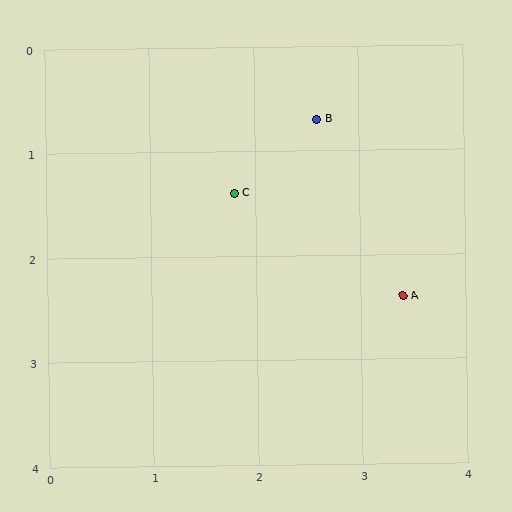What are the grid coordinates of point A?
Point A is at approximately (3.4, 2.4).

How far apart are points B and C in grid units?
Points B and C are about 1.1 grid units apart.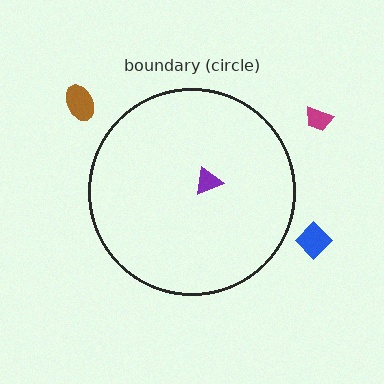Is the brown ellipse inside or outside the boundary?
Outside.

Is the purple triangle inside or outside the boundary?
Inside.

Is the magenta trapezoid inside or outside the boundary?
Outside.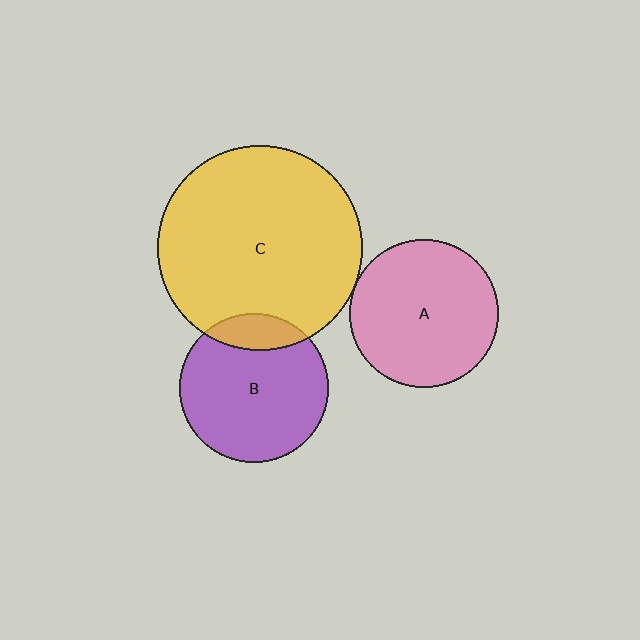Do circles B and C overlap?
Yes.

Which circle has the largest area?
Circle C (yellow).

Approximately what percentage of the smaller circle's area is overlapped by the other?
Approximately 15%.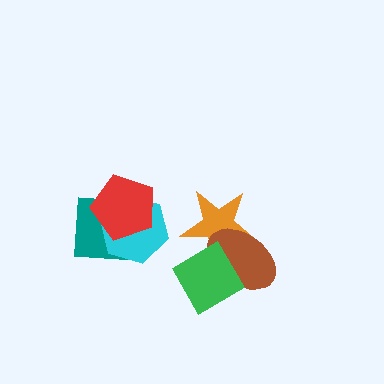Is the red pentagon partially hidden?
No, no other shape covers it.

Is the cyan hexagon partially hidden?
Yes, it is partially covered by another shape.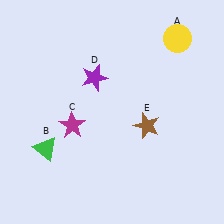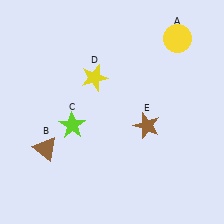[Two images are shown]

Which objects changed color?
B changed from green to brown. C changed from magenta to lime. D changed from purple to yellow.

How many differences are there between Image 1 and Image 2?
There are 3 differences between the two images.